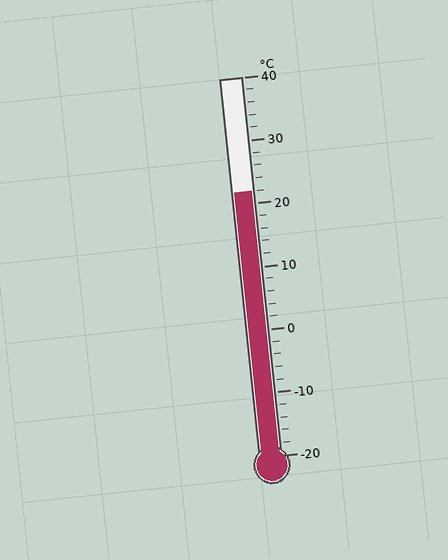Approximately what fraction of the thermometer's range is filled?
The thermometer is filled to approximately 70% of its range.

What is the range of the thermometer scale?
The thermometer scale ranges from -20°C to 40°C.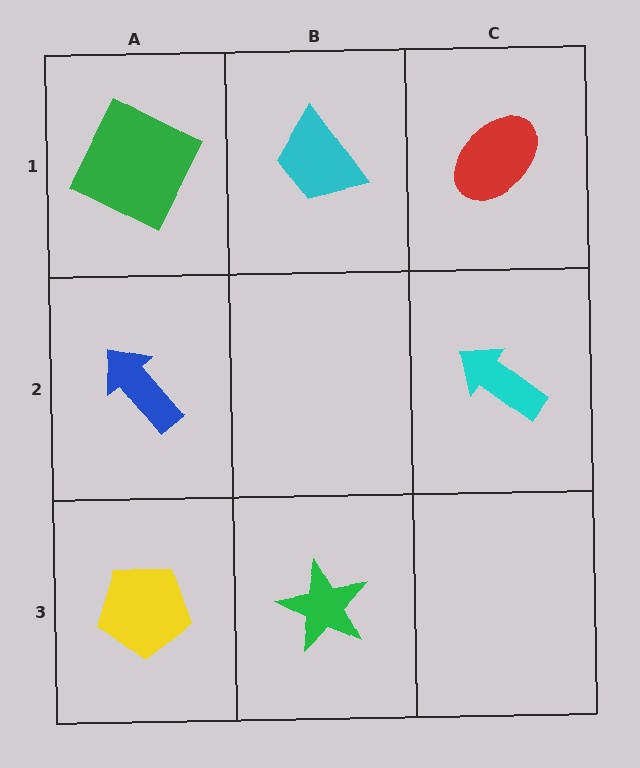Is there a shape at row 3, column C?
No, that cell is empty.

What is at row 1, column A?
A green square.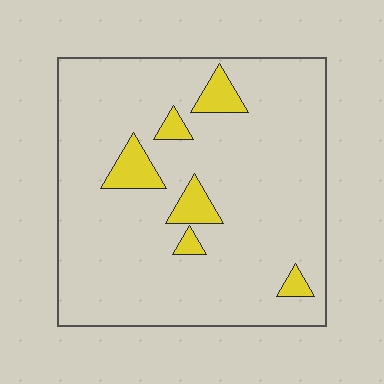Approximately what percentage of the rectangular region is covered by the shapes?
Approximately 10%.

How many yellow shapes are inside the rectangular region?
6.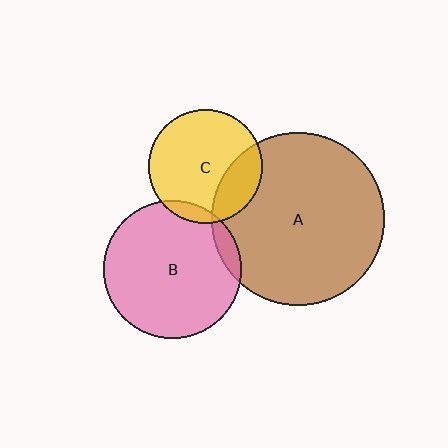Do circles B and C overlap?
Yes.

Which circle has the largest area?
Circle A (brown).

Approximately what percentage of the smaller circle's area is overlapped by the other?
Approximately 10%.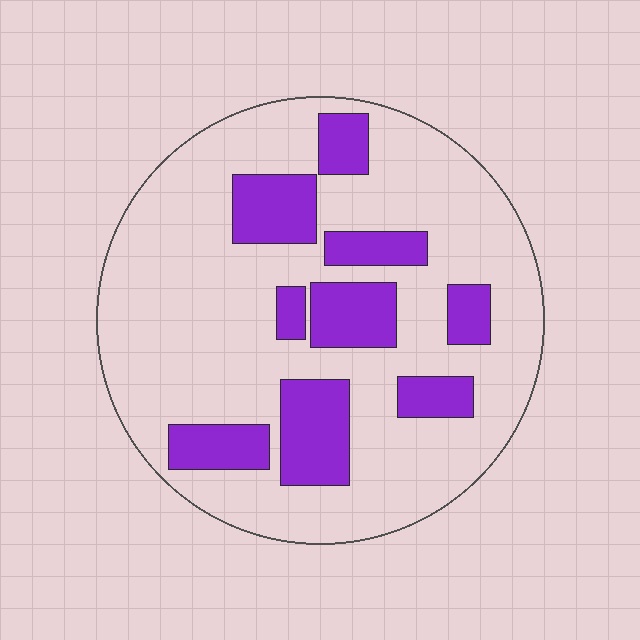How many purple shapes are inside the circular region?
9.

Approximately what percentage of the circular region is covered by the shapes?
Approximately 25%.